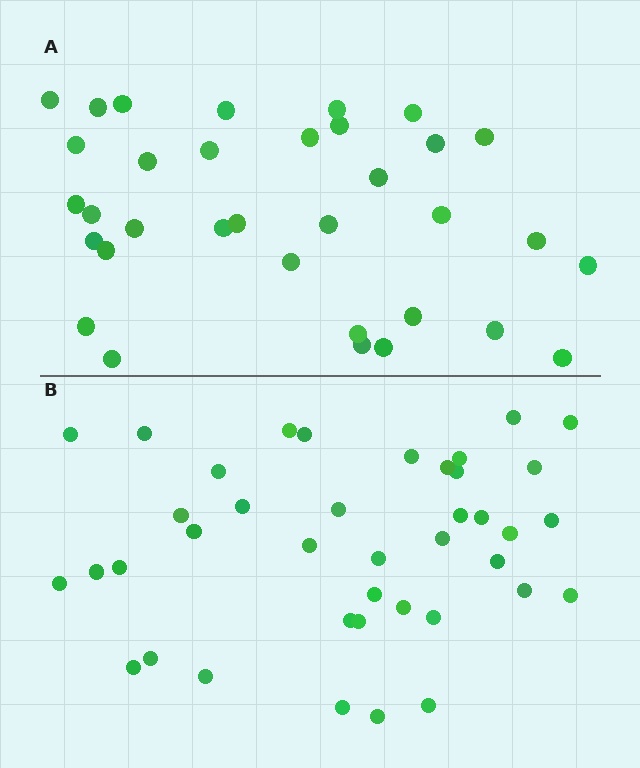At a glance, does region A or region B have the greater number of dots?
Region B (the bottom region) has more dots.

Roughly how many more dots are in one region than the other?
Region B has about 6 more dots than region A.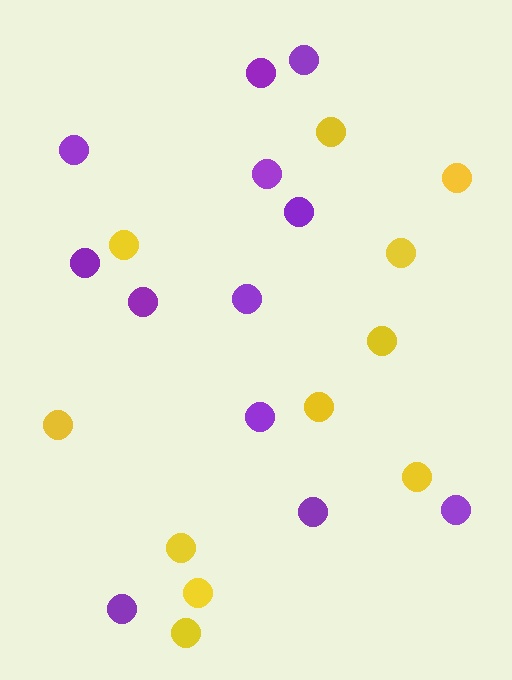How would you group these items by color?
There are 2 groups: one group of yellow circles (11) and one group of purple circles (12).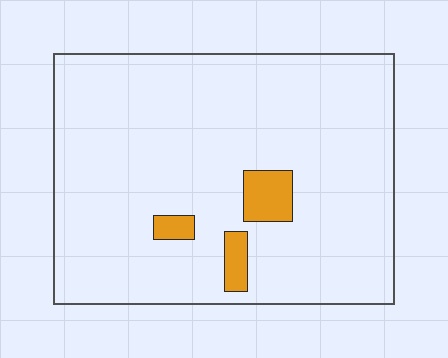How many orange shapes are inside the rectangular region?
3.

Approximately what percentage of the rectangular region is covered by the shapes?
Approximately 5%.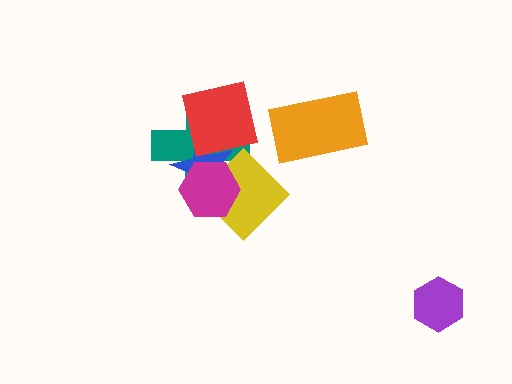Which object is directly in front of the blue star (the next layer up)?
The red square is directly in front of the blue star.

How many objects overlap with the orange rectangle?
0 objects overlap with the orange rectangle.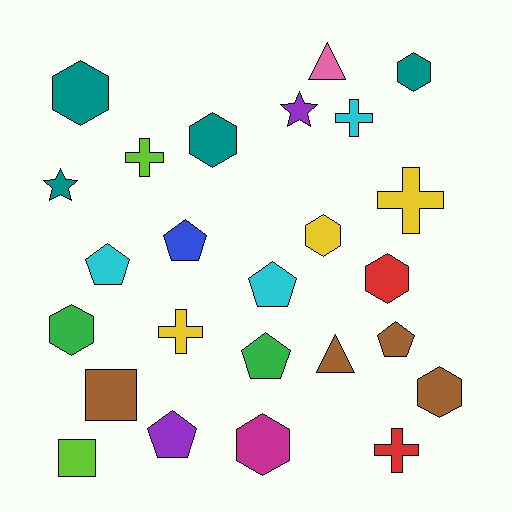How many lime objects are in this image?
There are 2 lime objects.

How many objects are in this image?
There are 25 objects.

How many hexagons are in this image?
There are 8 hexagons.